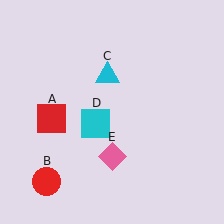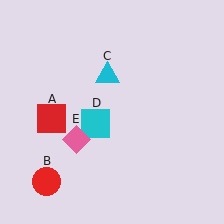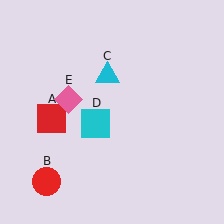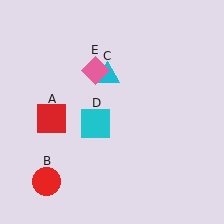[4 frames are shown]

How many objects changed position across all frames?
1 object changed position: pink diamond (object E).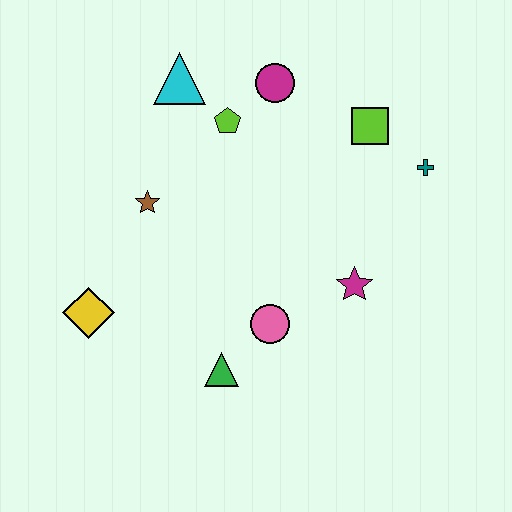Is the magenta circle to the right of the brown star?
Yes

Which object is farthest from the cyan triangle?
The green triangle is farthest from the cyan triangle.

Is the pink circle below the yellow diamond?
Yes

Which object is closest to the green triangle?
The pink circle is closest to the green triangle.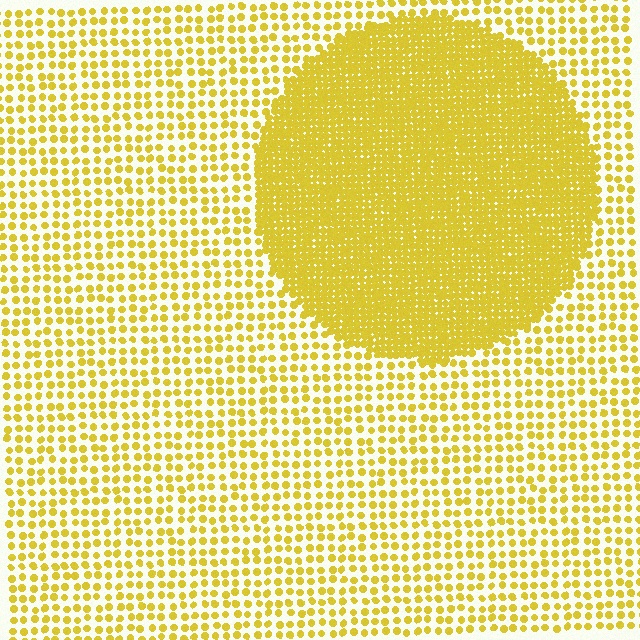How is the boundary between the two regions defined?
The boundary is defined by a change in element density (approximately 2.8x ratio). All elements are the same color, size, and shape.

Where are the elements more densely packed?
The elements are more densely packed inside the circle boundary.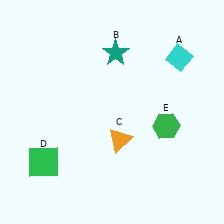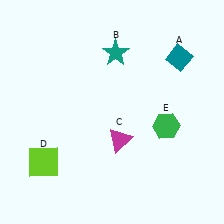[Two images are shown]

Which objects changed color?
A changed from cyan to teal. C changed from orange to magenta. D changed from green to lime.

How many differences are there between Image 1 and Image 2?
There are 3 differences between the two images.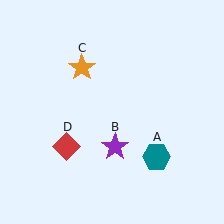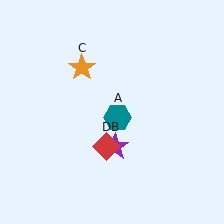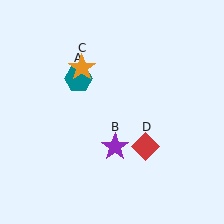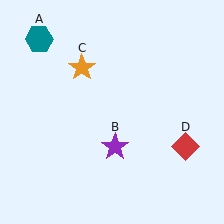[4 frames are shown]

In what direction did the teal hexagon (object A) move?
The teal hexagon (object A) moved up and to the left.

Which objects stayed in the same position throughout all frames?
Purple star (object B) and orange star (object C) remained stationary.